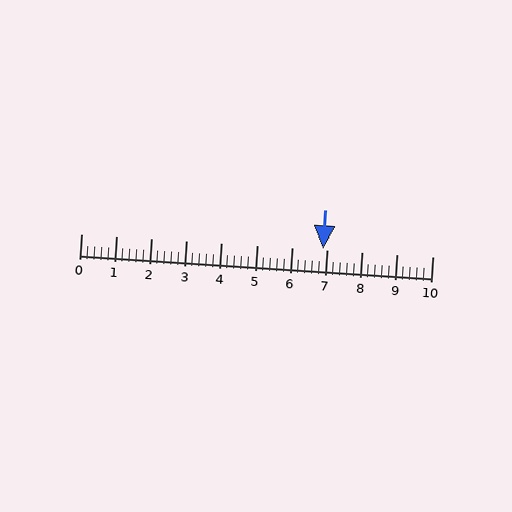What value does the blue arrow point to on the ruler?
The blue arrow points to approximately 6.9.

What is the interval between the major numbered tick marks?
The major tick marks are spaced 1 units apart.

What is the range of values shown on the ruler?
The ruler shows values from 0 to 10.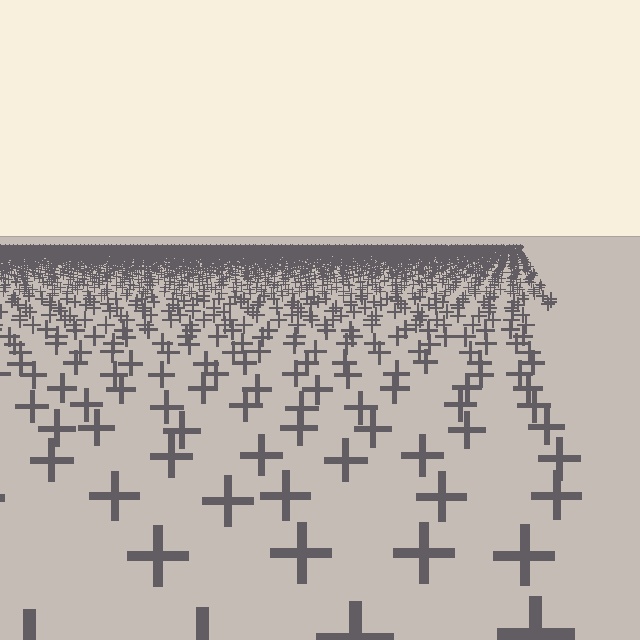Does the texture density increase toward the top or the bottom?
Density increases toward the top.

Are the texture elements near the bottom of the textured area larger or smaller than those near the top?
Larger. Near the bottom, elements are closer to the viewer and appear at a bigger on-screen size.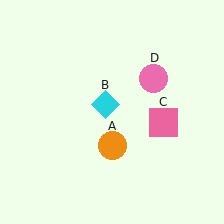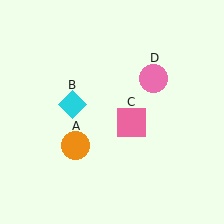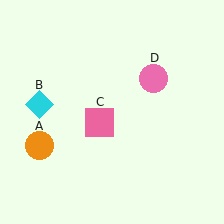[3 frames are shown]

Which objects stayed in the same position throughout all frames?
Pink circle (object D) remained stationary.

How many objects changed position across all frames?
3 objects changed position: orange circle (object A), cyan diamond (object B), pink square (object C).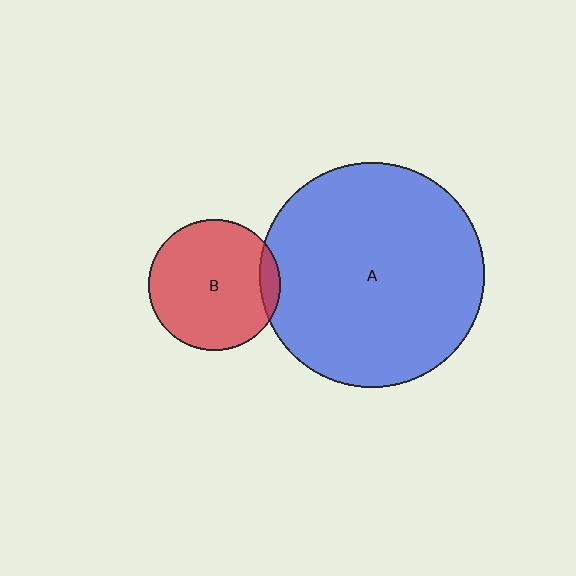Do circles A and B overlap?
Yes.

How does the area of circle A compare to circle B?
Approximately 2.9 times.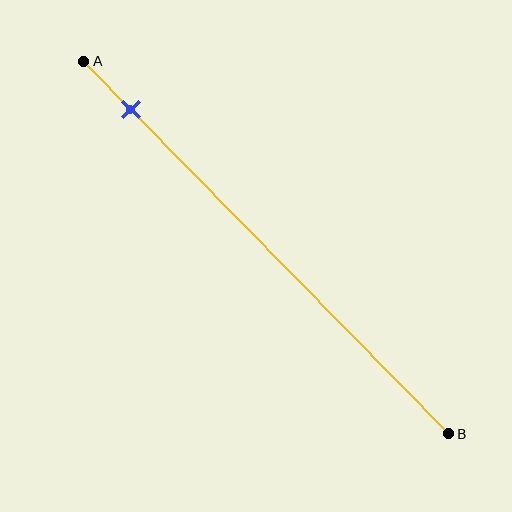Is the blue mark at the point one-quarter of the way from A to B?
No, the mark is at about 15% from A, not at the 25% one-quarter point.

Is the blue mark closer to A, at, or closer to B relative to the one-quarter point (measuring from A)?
The blue mark is closer to point A than the one-quarter point of segment AB.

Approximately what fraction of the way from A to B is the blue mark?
The blue mark is approximately 15% of the way from A to B.